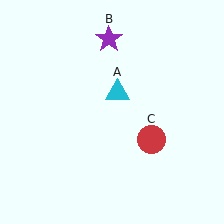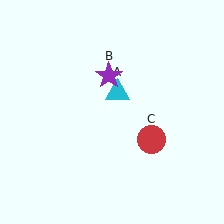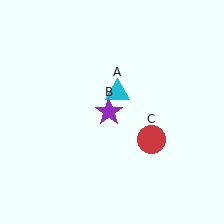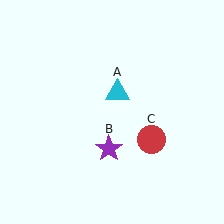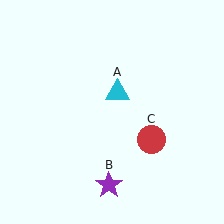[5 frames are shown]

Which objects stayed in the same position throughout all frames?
Cyan triangle (object A) and red circle (object C) remained stationary.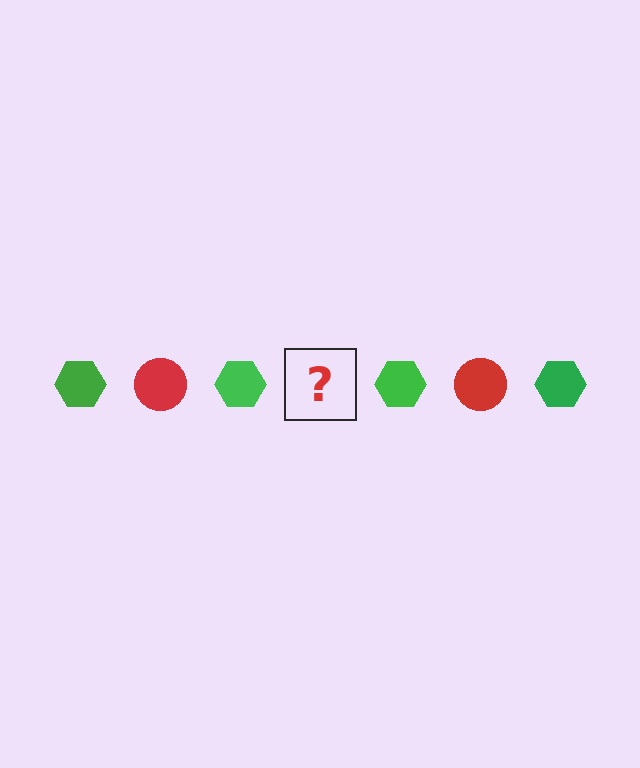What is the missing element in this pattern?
The missing element is a red circle.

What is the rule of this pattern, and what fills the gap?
The rule is that the pattern alternates between green hexagon and red circle. The gap should be filled with a red circle.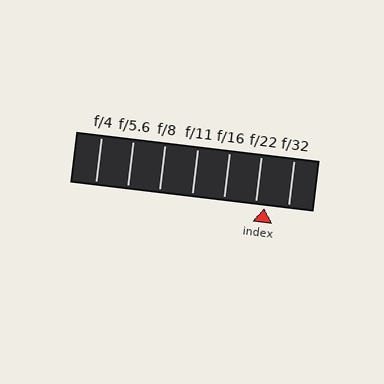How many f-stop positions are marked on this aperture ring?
There are 7 f-stop positions marked.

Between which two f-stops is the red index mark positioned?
The index mark is between f/22 and f/32.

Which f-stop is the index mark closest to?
The index mark is closest to f/22.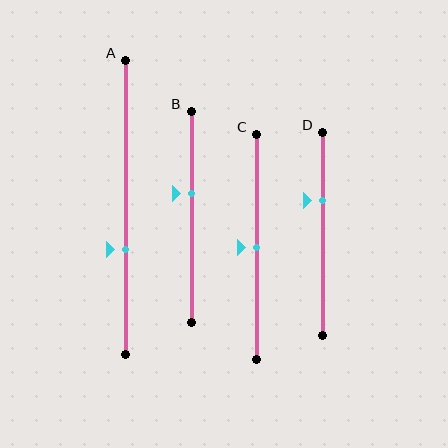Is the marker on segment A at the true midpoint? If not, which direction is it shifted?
No, the marker on segment A is shifted downward by about 14% of the segment length.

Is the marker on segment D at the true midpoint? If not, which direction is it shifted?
No, the marker on segment D is shifted upward by about 16% of the segment length.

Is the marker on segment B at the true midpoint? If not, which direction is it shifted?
No, the marker on segment B is shifted upward by about 11% of the segment length.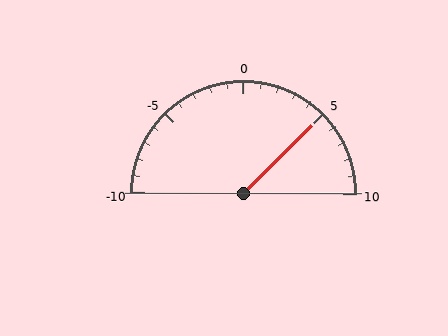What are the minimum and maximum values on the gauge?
The gauge ranges from -10 to 10.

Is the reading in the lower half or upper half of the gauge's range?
The reading is in the upper half of the range (-10 to 10).